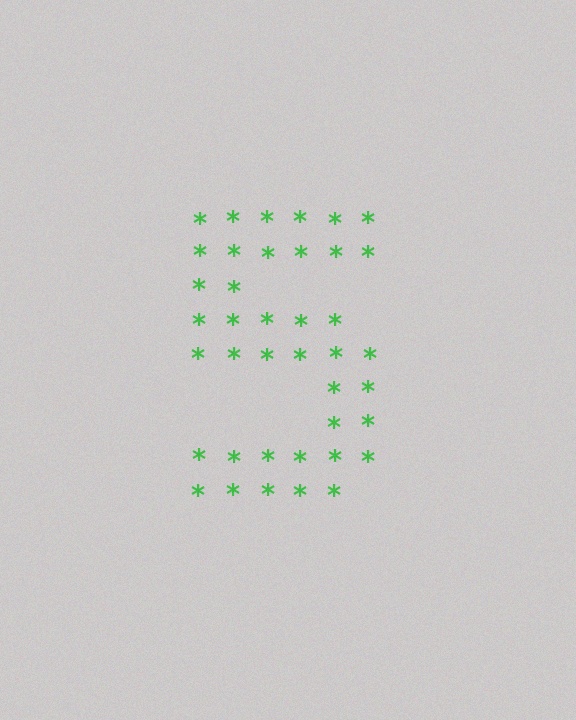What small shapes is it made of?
It is made of small asterisks.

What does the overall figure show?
The overall figure shows the digit 5.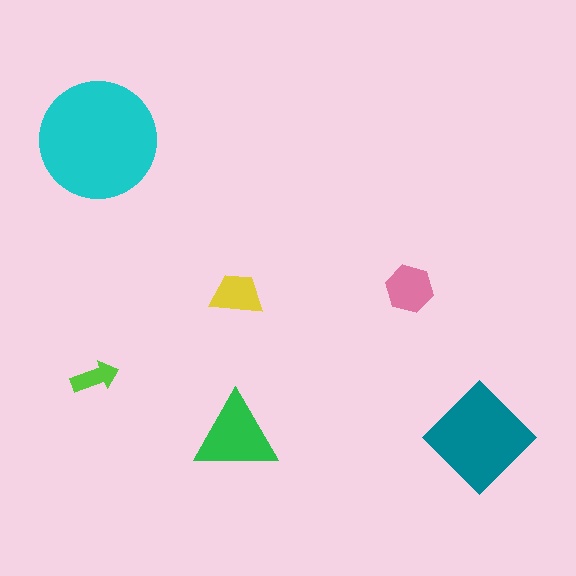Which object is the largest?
The cyan circle.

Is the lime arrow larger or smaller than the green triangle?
Smaller.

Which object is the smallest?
The lime arrow.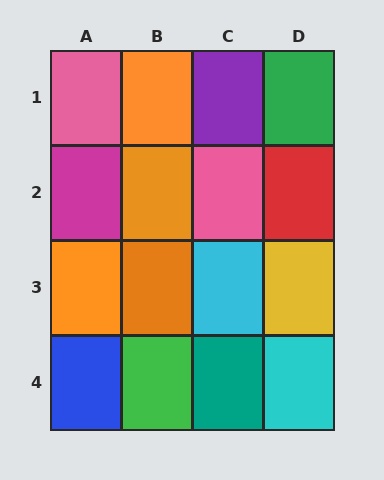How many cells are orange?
4 cells are orange.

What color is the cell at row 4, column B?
Green.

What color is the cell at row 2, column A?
Magenta.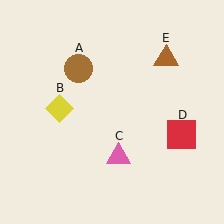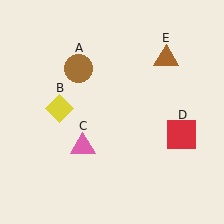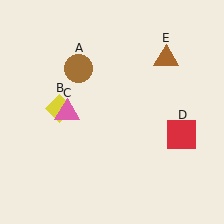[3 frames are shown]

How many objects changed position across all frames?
1 object changed position: pink triangle (object C).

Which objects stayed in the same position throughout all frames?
Brown circle (object A) and yellow diamond (object B) and red square (object D) and brown triangle (object E) remained stationary.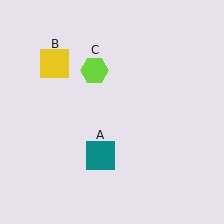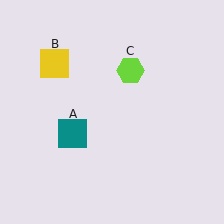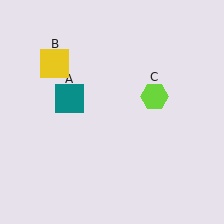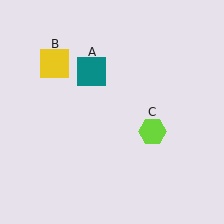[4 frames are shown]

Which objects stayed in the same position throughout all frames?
Yellow square (object B) remained stationary.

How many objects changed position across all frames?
2 objects changed position: teal square (object A), lime hexagon (object C).